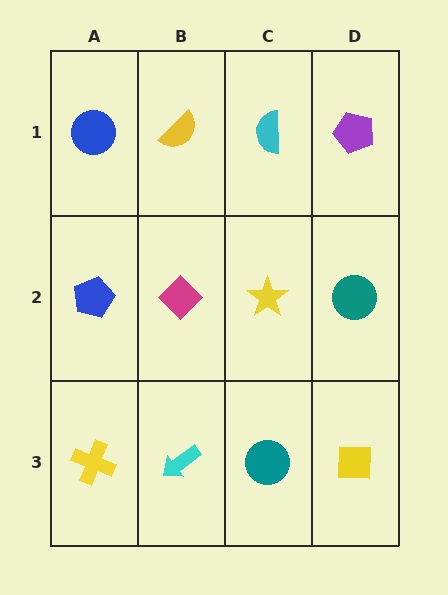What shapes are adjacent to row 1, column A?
A blue pentagon (row 2, column A), a yellow semicircle (row 1, column B).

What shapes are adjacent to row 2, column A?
A blue circle (row 1, column A), a yellow cross (row 3, column A), a magenta diamond (row 2, column B).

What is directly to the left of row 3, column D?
A teal circle.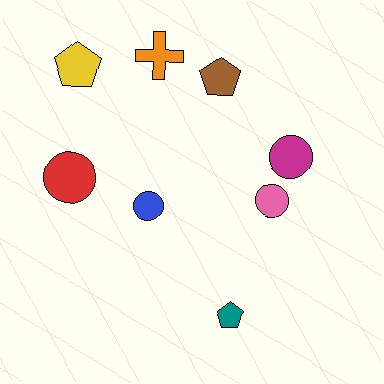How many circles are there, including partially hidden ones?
There are 4 circles.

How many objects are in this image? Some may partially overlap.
There are 8 objects.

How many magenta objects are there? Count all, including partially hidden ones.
There is 1 magenta object.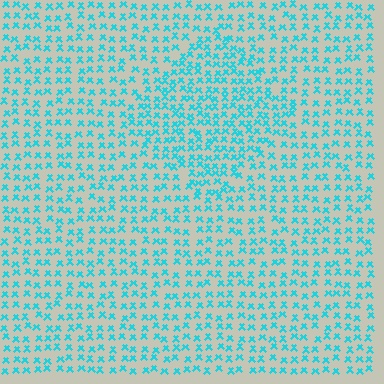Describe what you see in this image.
The image contains small cyan elements arranged at two different densities. A diamond-shaped region is visible where the elements are more densely packed than the surrounding area.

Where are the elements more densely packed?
The elements are more densely packed inside the diamond boundary.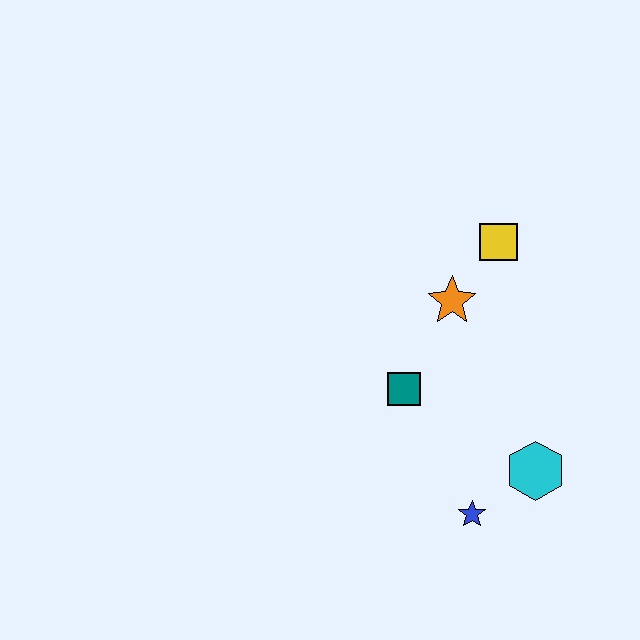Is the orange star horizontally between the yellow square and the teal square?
Yes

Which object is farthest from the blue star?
The yellow square is farthest from the blue star.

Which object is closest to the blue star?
The cyan hexagon is closest to the blue star.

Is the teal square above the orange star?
No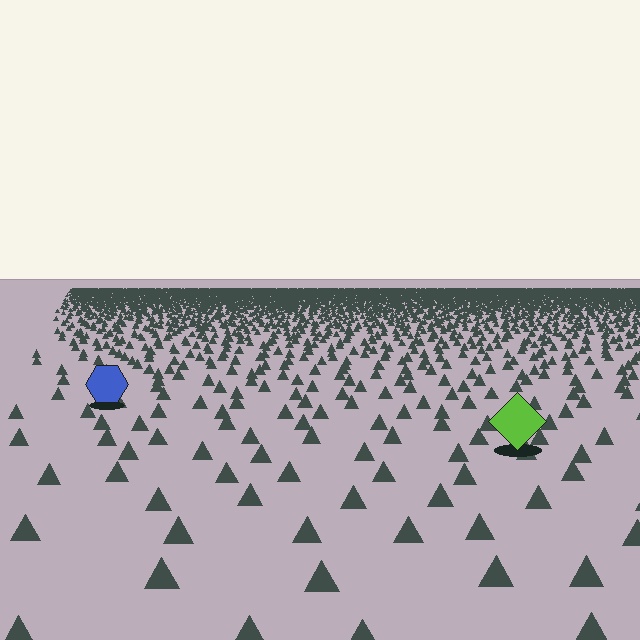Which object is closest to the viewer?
The lime diamond is closest. The texture marks near it are larger and more spread out.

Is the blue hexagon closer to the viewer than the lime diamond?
No. The lime diamond is closer — you can tell from the texture gradient: the ground texture is coarser near it.